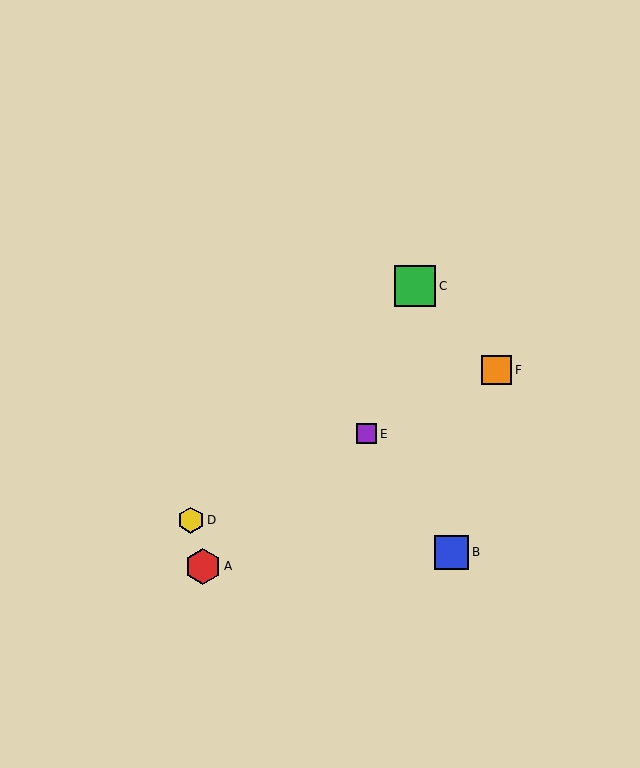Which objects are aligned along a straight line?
Objects D, E, F are aligned along a straight line.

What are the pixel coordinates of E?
Object E is at (367, 434).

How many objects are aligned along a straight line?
3 objects (D, E, F) are aligned along a straight line.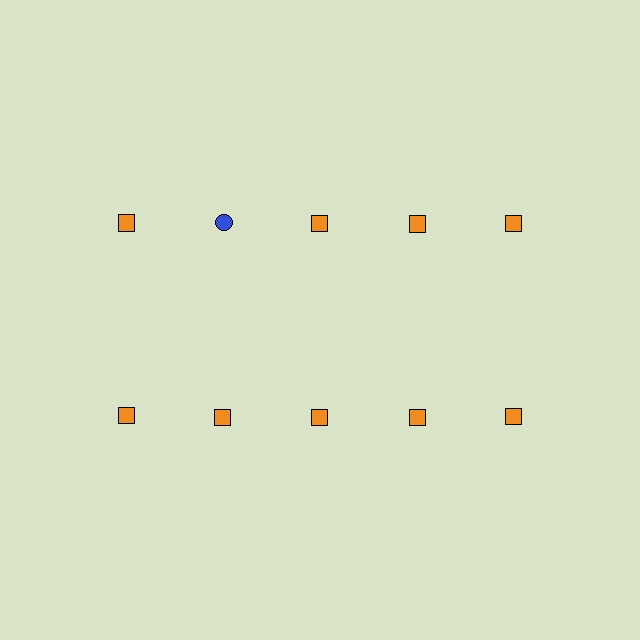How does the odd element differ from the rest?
It differs in both color (blue instead of orange) and shape (circle instead of square).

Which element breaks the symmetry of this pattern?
The blue circle in the top row, second from left column breaks the symmetry. All other shapes are orange squares.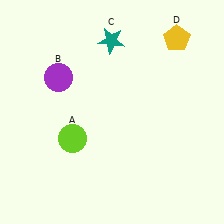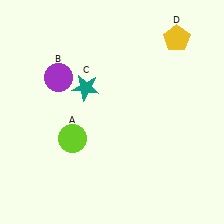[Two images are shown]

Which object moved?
The teal star (C) moved down.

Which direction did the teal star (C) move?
The teal star (C) moved down.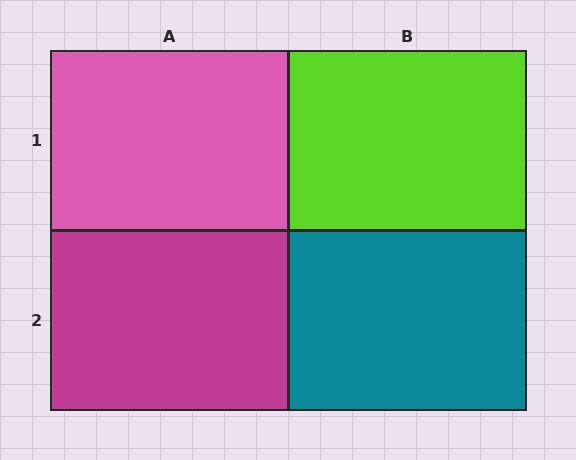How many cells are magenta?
1 cell is magenta.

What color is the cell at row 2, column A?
Magenta.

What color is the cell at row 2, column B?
Teal.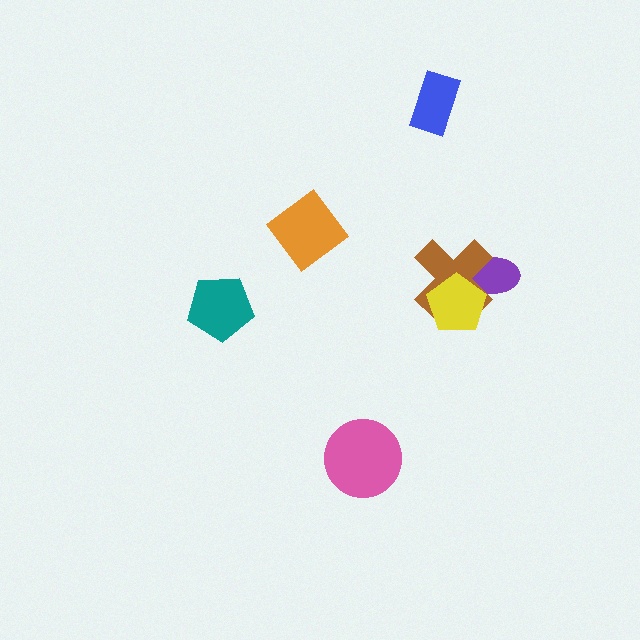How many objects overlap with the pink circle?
0 objects overlap with the pink circle.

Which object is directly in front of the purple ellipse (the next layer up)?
The brown cross is directly in front of the purple ellipse.